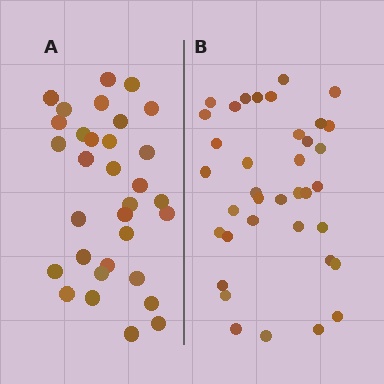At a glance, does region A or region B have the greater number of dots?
Region B (the right region) has more dots.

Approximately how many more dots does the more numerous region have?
Region B has about 5 more dots than region A.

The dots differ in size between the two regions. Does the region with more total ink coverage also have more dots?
No. Region A has more total ink coverage because its dots are larger, but region B actually contains more individual dots. Total area can be misleading — the number of items is what matters here.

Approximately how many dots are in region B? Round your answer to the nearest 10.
About 40 dots. (The exact count is 37, which rounds to 40.)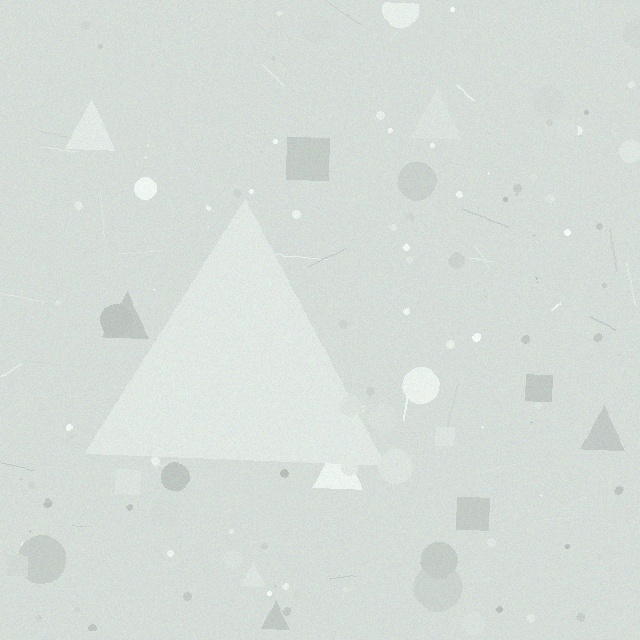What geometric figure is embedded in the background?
A triangle is embedded in the background.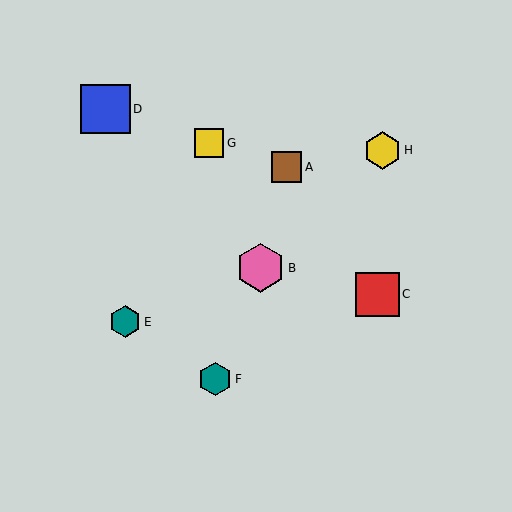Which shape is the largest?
The blue square (labeled D) is the largest.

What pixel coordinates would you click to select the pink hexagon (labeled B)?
Click at (260, 268) to select the pink hexagon B.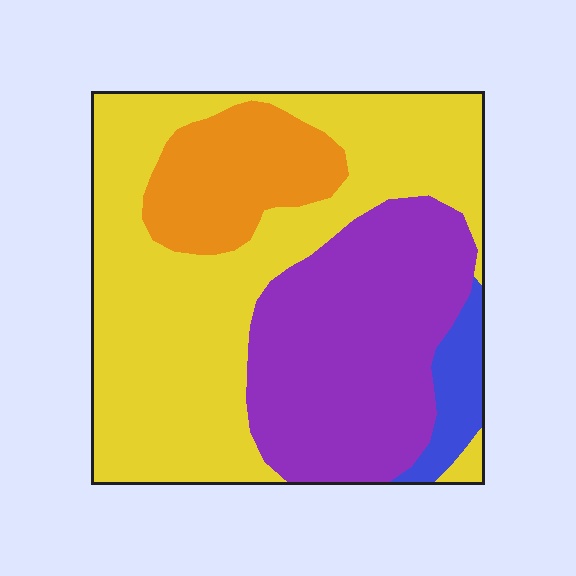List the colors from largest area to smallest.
From largest to smallest: yellow, purple, orange, blue.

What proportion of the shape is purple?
Purple takes up about one third (1/3) of the shape.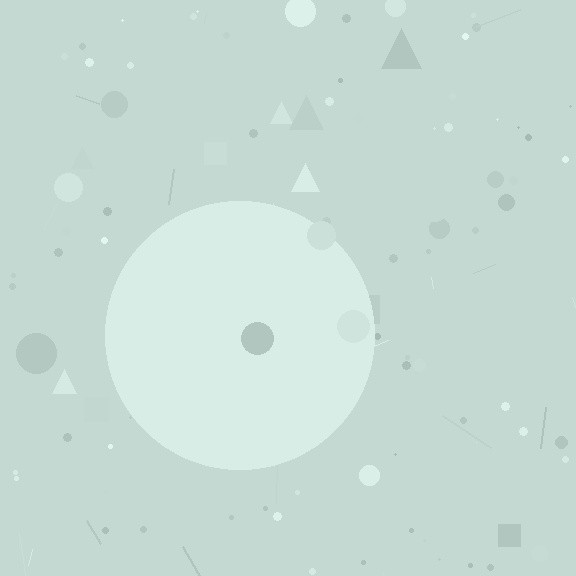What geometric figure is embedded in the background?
A circle is embedded in the background.